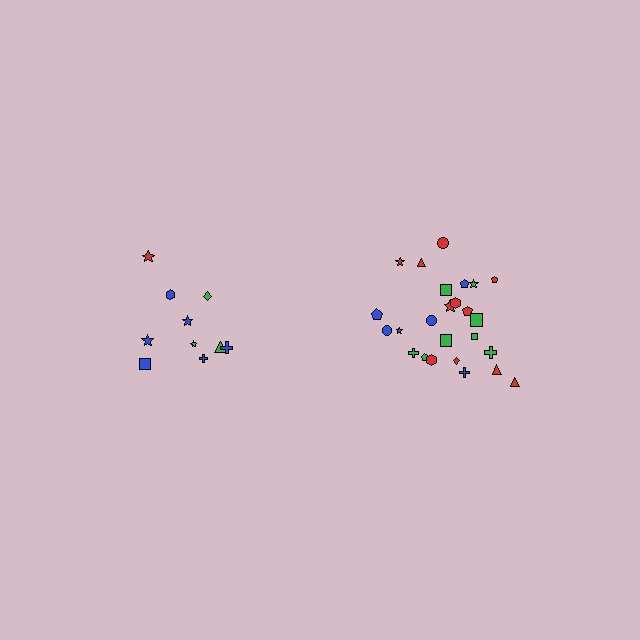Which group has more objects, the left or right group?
The right group.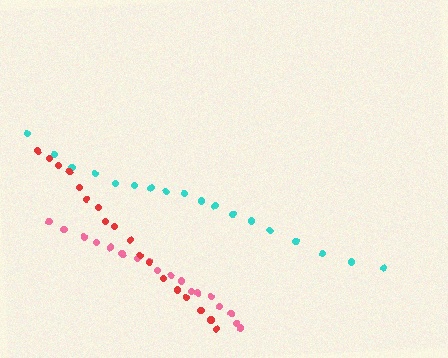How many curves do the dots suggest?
There are 3 distinct paths.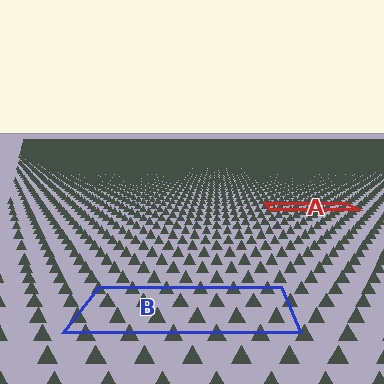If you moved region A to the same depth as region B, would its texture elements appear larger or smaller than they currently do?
They would appear larger. At a closer depth, the same texture elements are projected at a bigger on-screen size.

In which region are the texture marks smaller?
The texture marks are smaller in region A, because it is farther away.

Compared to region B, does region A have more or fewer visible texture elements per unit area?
Region A has more texture elements per unit area — they are packed more densely because it is farther away.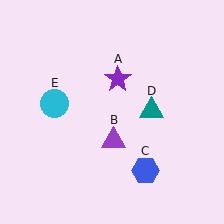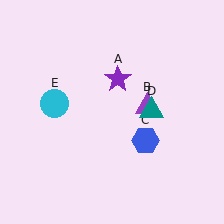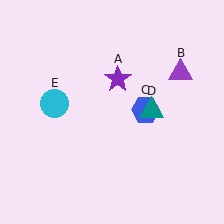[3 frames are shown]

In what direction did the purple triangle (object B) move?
The purple triangle (object B) moved up and to the right.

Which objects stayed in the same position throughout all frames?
Purple star (object A) and teal triangle (object D) and cyan circle (object E) remained stationary.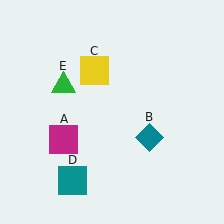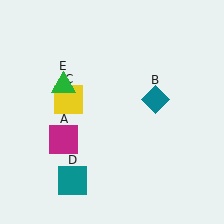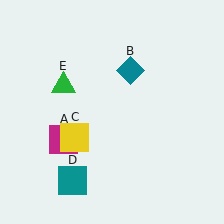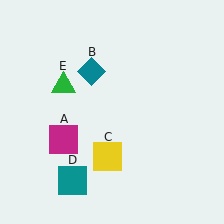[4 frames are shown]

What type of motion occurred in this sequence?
The teal diamond (object B), yellow square (object C) rotated counterclockwise around the center of the scene.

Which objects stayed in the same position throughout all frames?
Magenta square (object A) and teal square (object D) and green triangle (object E) remained stationary.